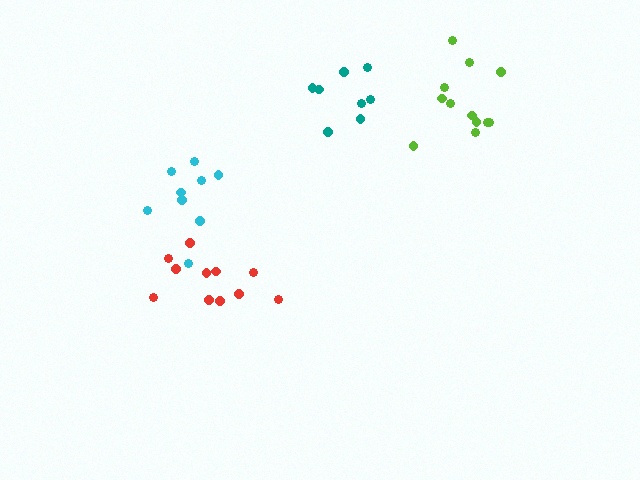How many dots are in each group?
Group 1: 8 dots, Group 2: 11 dots, Group 3: 12 dots, Group 4: 9 dots (40 total).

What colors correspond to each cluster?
The clusters are colored: teal, red, lime, cyan.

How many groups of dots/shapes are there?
There are 4 groups.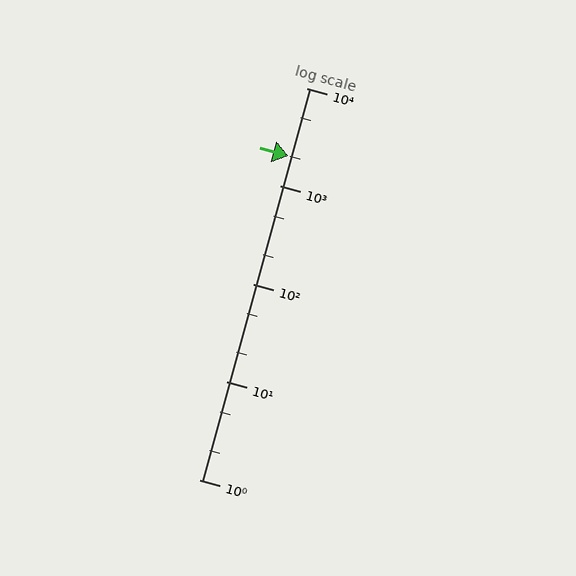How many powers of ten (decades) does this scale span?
The scale spans 4 decades, from 1 to 10000.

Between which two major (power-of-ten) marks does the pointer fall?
The pointer is between 1000 and 10000.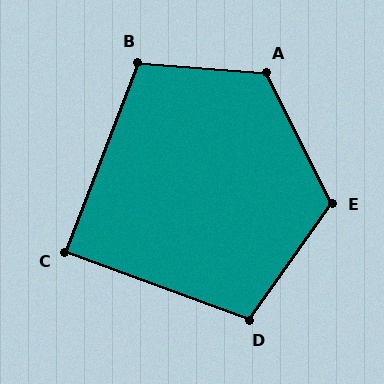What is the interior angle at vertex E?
Approximately 118 degrees (obtuse).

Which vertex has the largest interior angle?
A, at approximately 121 degrees.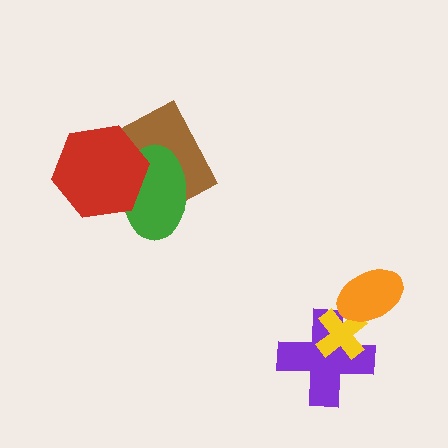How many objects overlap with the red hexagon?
2 objects overlap with the red hexagon.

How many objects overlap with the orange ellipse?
1 object overlaps with the orange ellipse.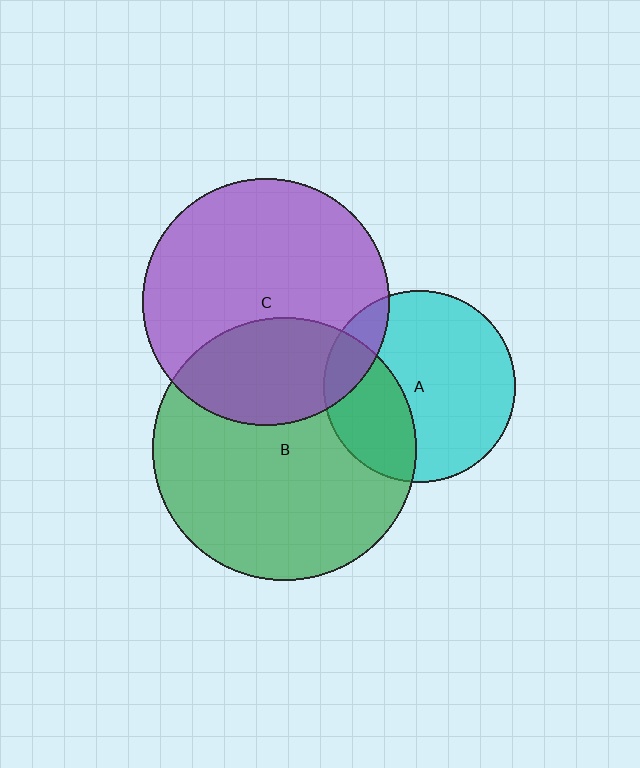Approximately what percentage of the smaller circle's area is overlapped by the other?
Approximately 15%.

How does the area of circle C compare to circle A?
Approximately 1.7 times.